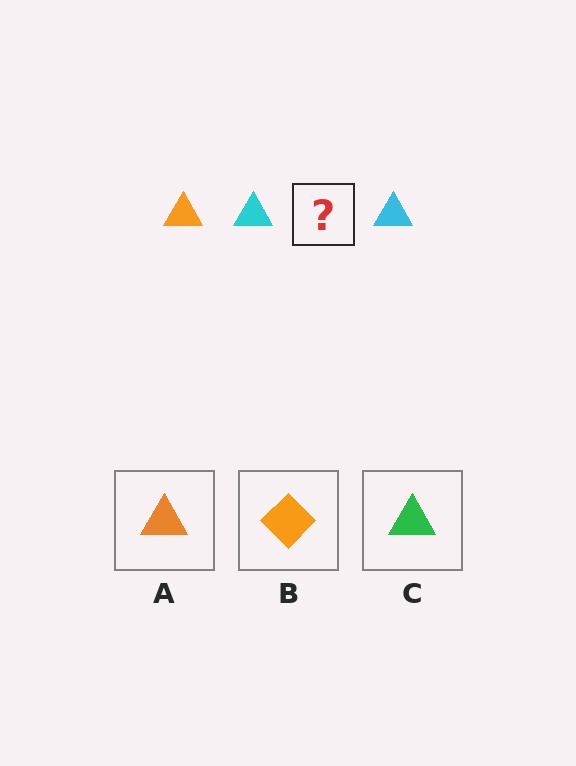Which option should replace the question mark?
Option A.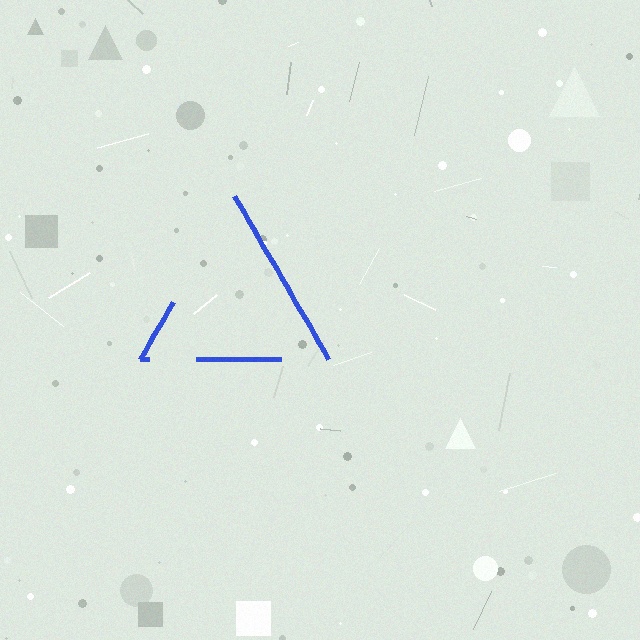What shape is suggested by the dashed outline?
The dashed outline suggests a triangle.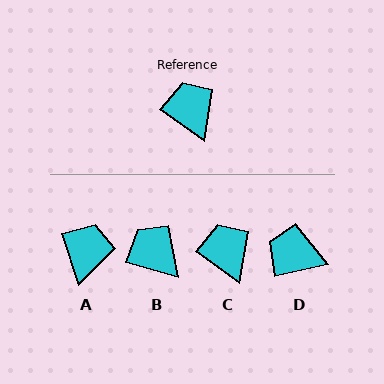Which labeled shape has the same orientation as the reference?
C.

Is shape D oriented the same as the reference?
No, it is off by about 48 degrees.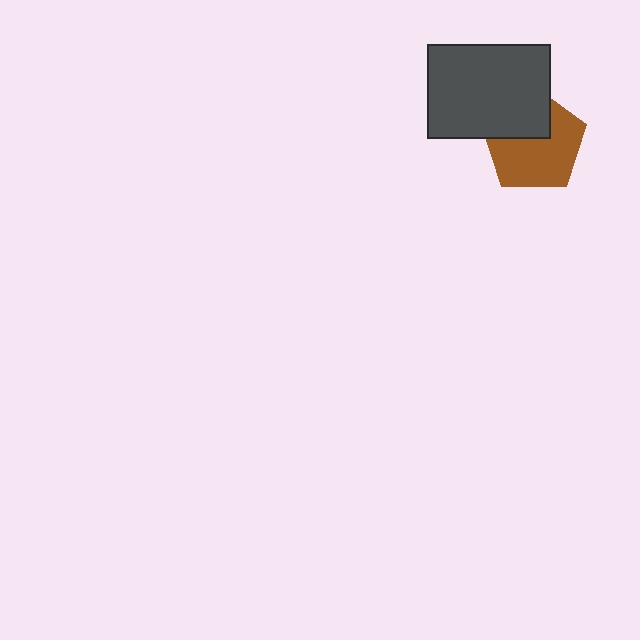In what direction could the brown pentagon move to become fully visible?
The brown pentagon could move down. That would shift it out from behind the dark gray rectangle entirely.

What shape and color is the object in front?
The object in front is a dark gray rectangle.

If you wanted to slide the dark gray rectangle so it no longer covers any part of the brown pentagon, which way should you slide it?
Slide it up — that is the most direct way to separate the two shapes.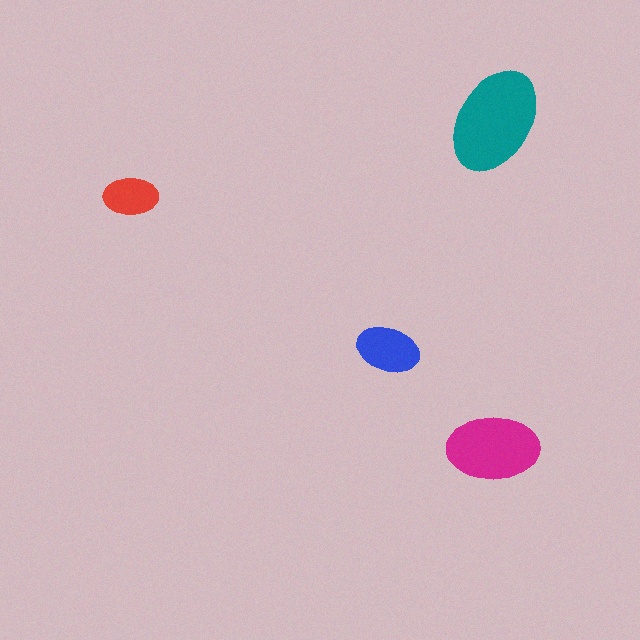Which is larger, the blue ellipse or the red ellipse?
The blue one.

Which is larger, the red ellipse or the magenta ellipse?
The magenta one.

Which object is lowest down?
The magenta ellipse is bottommost.